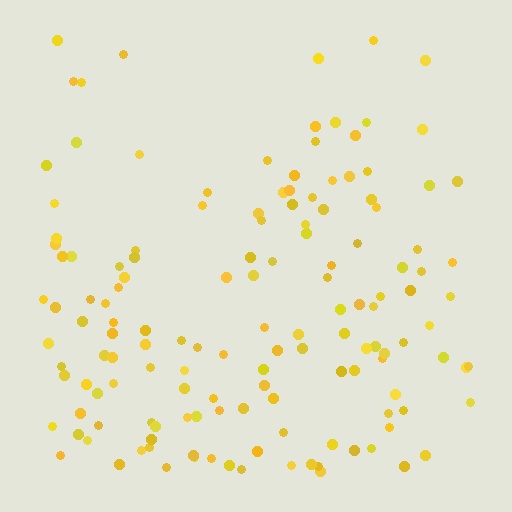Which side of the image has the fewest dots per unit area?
The top.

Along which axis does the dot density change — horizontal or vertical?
Vertical.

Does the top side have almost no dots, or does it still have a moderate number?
Still a moderate number, just noticeably fewer than the bottom.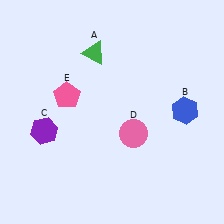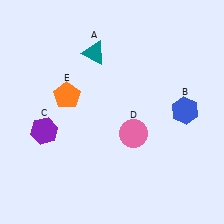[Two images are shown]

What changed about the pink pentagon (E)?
In Image 1, E is pink. In Image 2, it changed to orange.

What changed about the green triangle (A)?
In Image 1, A is green. In Image 2, it changed to teal.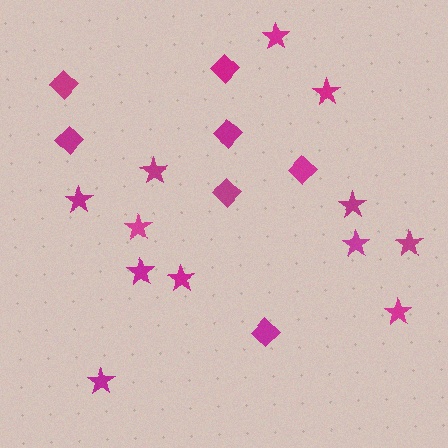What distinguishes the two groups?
There are 2 groups: one group of diamonds (7) and one group of stars (12).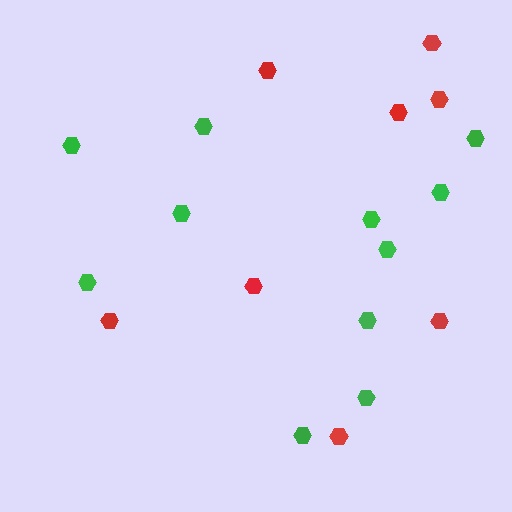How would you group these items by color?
There are 2 groups: one group of green hexagons (11) and one group of red hexagons (8).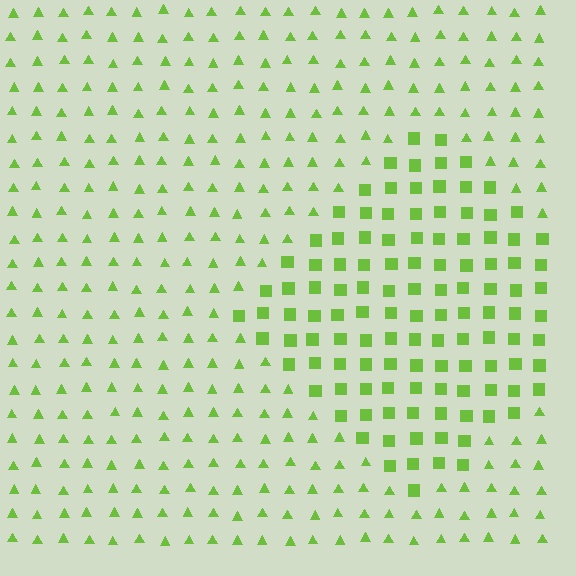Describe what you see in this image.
The image is filled with small lime elements arranged in a uniform grid. A diamond-shaped region contains squares, while the surrounding area contains triangles. The boundary is defined purely by the change in element shape.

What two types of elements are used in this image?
The image uses squares inside the diamond region and triangles outside it.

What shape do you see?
I see a diamond.